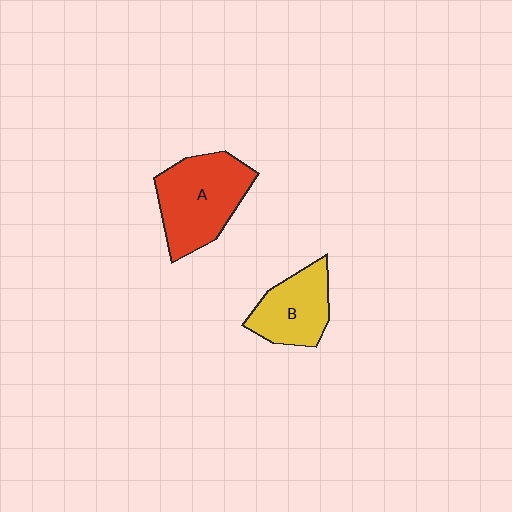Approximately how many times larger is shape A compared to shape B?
Approximately 1.4 times.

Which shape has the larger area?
Shape A (red).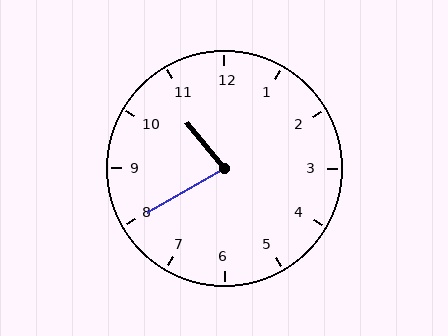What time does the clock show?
10:40.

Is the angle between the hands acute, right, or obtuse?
It is acute.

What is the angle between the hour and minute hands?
Approximately 80 degrees.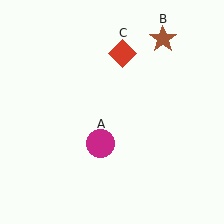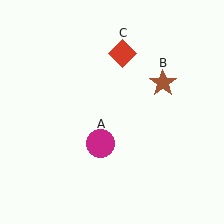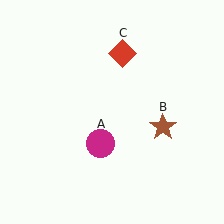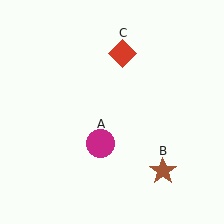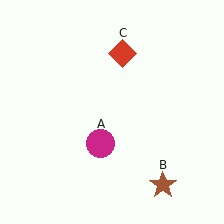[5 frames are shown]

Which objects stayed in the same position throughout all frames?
Magenta circle (object A) and red diamond (object C) remained stationary.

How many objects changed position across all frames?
1 object changed position: brown star (object B).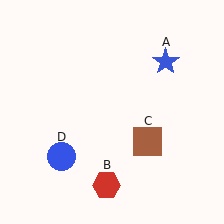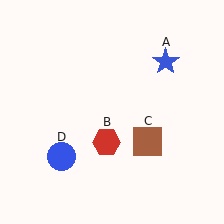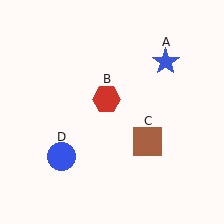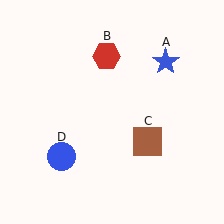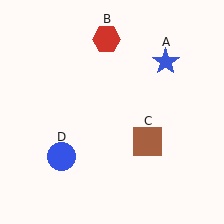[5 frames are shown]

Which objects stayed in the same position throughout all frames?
Blue star (object A) and brown square (object C) and blue circle (object D) remained stationary.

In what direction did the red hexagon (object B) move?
The red hexagon (object B) moved up.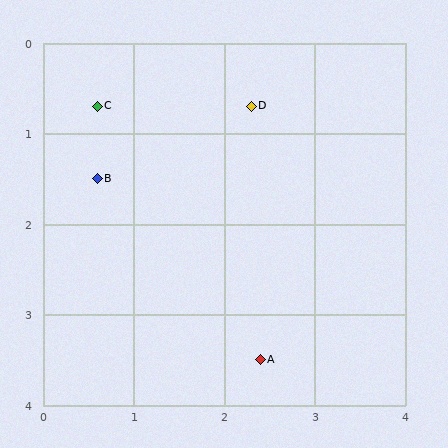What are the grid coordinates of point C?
Point C is at approximately (0.6, 0.7).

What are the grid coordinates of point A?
Point A is at approximately (2.4, 3.5).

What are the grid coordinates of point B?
Point B is at approximately (0.6, 1.5).